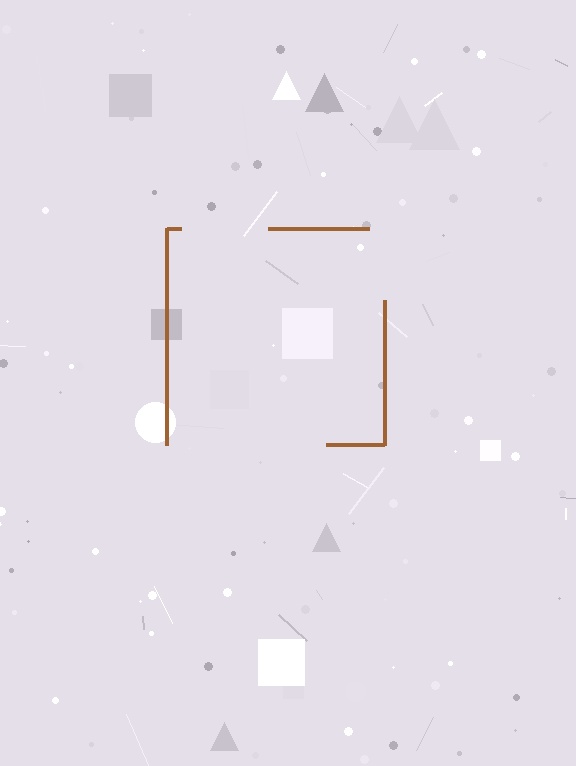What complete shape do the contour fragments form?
The contour fragments form a square.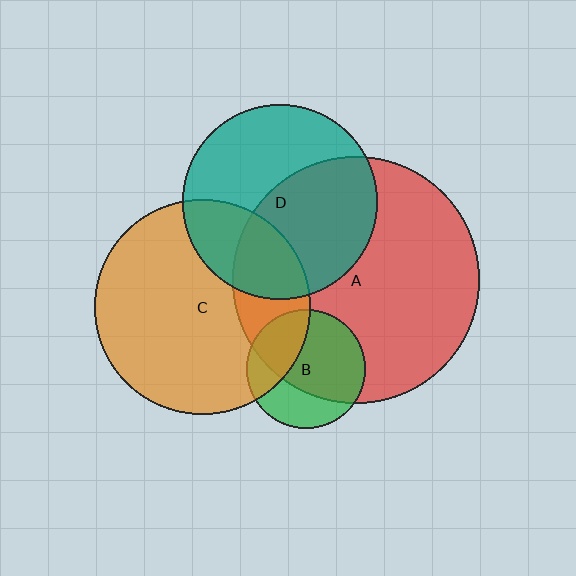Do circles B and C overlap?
Yes.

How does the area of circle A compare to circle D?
Approximately 1.6 times.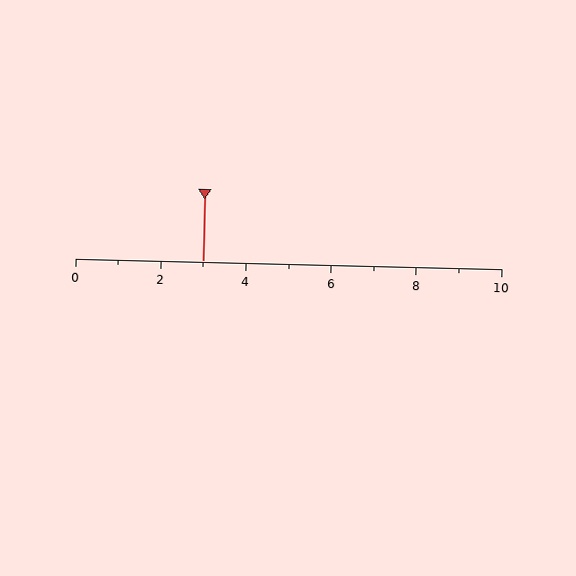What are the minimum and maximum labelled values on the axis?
The axis runs from 0 to 10.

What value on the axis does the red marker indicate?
The marker indicates approximately 3.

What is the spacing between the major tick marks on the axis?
The major ticks are spaced 2 apart.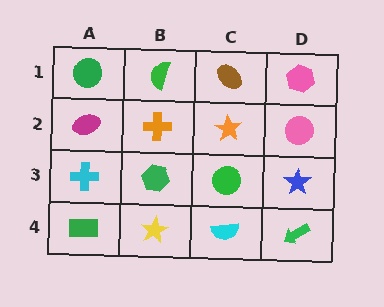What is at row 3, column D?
A blue star.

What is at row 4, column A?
A green rectangle.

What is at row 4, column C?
A cyan semicircle.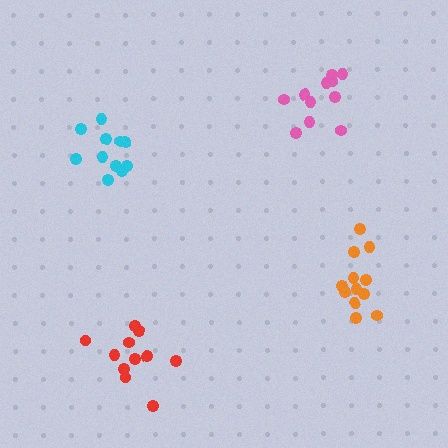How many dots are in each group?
Group 1: 11 dots, Group 2: 11 dots, Group 3: 12 dots, Group 4: 11 dots (45 total).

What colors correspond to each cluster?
The clusters are colored: pink, red, orange, cyan.